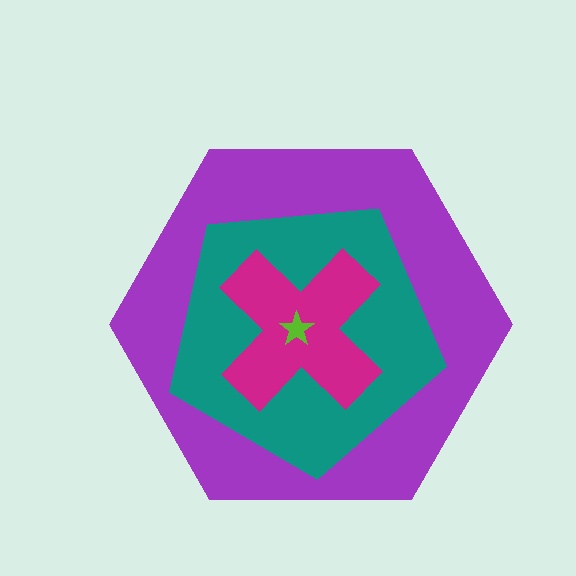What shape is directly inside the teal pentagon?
The magenta cross.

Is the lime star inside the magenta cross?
Yes.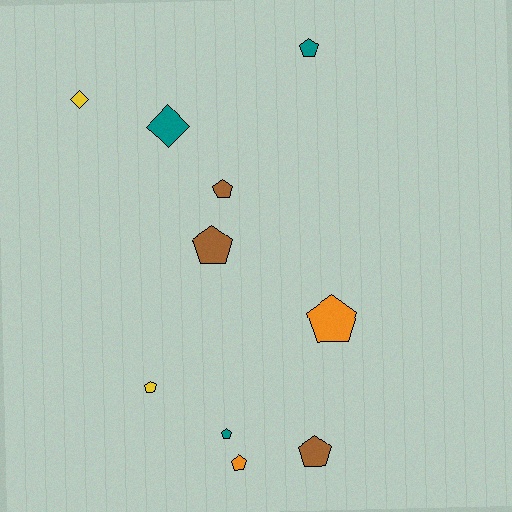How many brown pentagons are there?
There are 3 brown pentagons.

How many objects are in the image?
There are 10 objects.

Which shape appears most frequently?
Pentagon, with 8 objects.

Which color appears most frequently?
Brown, with 3 objects.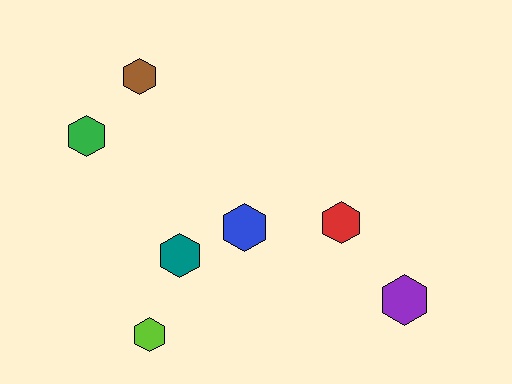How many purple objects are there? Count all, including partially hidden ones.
There is 1 purple object.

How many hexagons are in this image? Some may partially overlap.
There are 7 hexagons.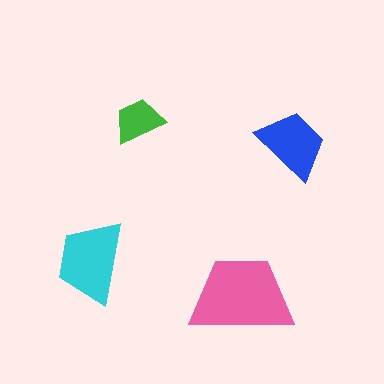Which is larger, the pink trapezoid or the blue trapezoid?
The pink one.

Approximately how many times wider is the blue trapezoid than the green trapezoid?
About 1.5 times wider.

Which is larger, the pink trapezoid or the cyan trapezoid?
The pink one.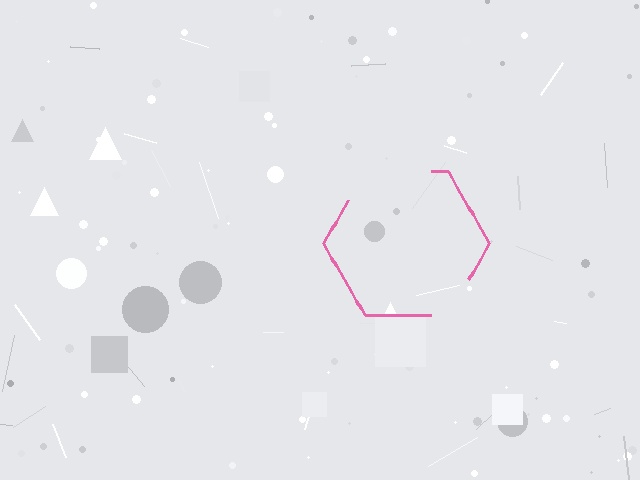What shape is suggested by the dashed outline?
The dashed outline suggests a hexagon.